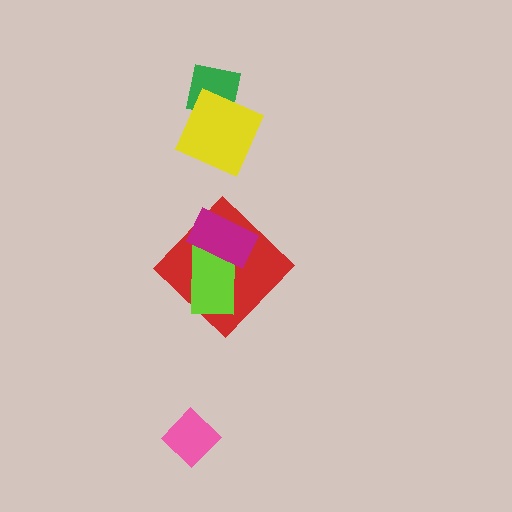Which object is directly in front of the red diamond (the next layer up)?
The lime rectangle is directly in front of the red diamond.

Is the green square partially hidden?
Yes, it is partially covered by another shape.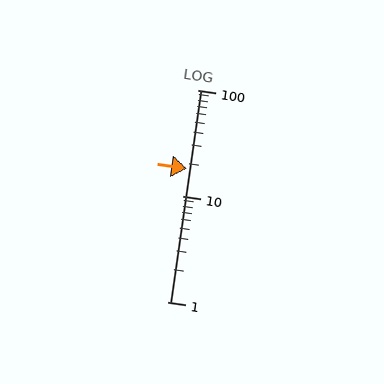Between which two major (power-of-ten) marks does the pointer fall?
The pointer is between 10 and 100.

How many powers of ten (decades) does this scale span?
The scale spans 2 decades, from 1 to 100.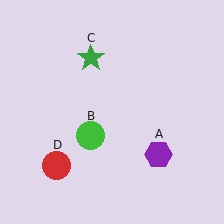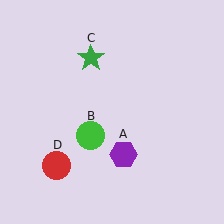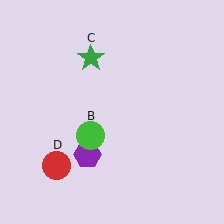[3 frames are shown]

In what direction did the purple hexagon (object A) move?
The purple hexagon (object A) moved left.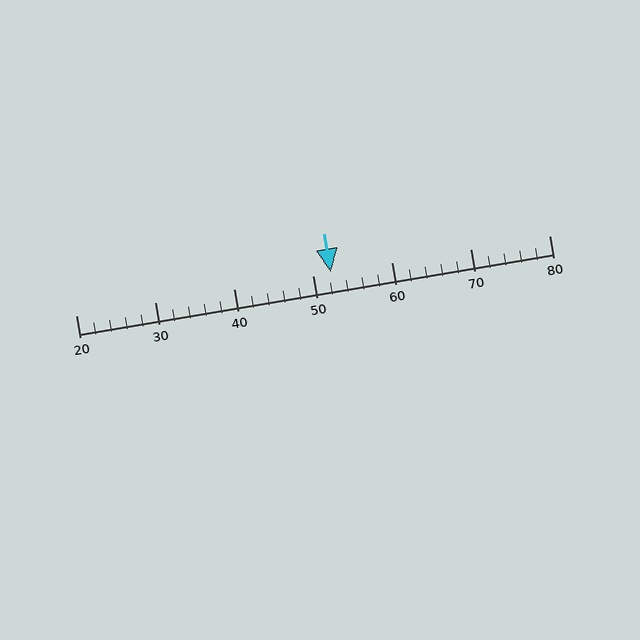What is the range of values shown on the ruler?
The ruler shows values from 20 to 80.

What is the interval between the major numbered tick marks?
The major tick marks are spaced 10 units apart.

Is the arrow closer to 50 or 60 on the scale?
The arrow is closer to 50.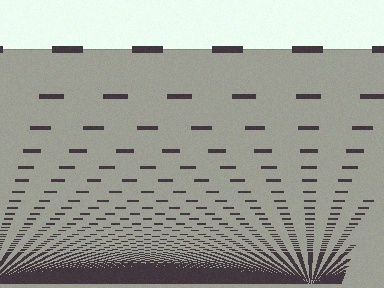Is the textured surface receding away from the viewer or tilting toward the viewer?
The surface appears to tilt toward the viewer. Texture elements get larger and sparser toward the top.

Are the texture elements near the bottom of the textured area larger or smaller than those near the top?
Smaller. The gradient is inverted — elements near the bottom are smaller and denser.